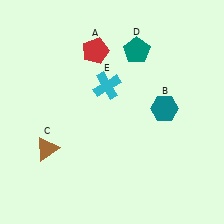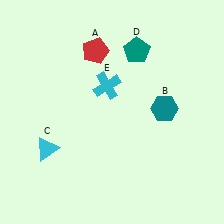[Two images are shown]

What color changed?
The triangle (C) changed from brown in Image 1 to cyan in Image 2.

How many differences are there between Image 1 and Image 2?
There is 1 difference between the two images.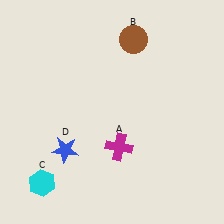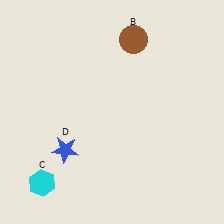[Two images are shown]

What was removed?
The magenta cross (A) was removed in Image 2.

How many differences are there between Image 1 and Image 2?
There is 1 difference between the two images.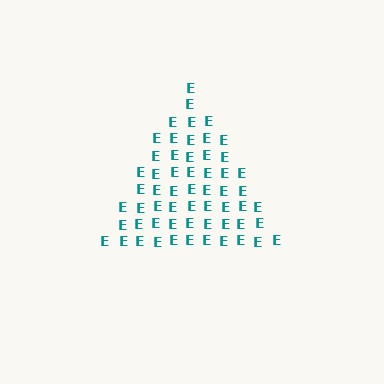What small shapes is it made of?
It is made of small letter E's.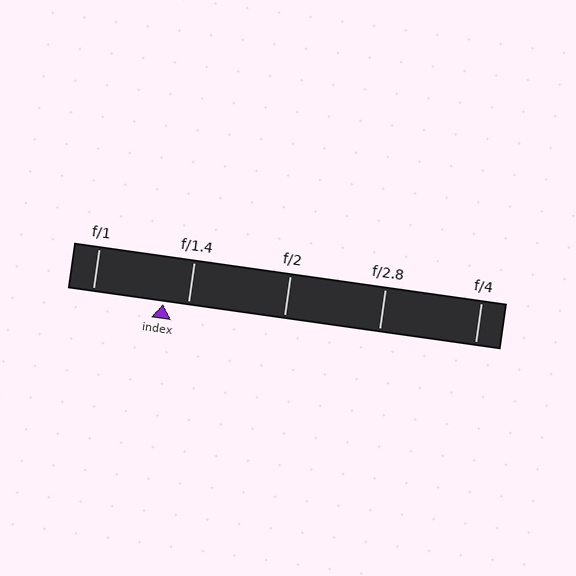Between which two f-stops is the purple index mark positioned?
The index mark is between f/1 and f/1.4.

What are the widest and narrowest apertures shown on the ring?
The widest aperture shown is f/1 and the narrowest is f/4.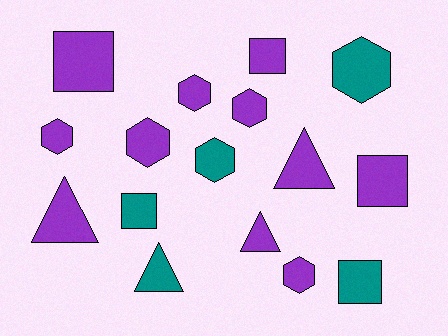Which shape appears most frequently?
Hexagon, with 7 objects.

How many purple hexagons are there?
There are 5 purple hexagons.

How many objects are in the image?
There are 16 objects.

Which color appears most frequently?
Purple, with 11 objects.